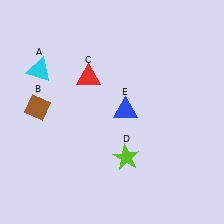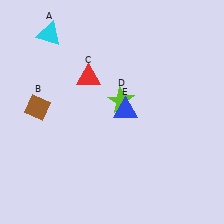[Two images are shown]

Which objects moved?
The objects that moved are: the cyan triangle (A), the lime star (D).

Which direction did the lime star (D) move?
The lime star (D) moved up.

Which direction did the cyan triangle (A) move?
The cyan triangle (A) moved up.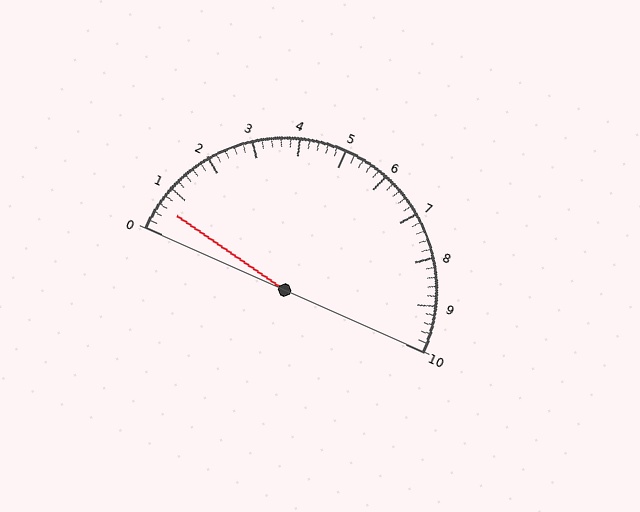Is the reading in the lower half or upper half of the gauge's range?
The reading is in the lower half of the range (0 to 10).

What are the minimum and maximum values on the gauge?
The gauge ranges from 0 to 10.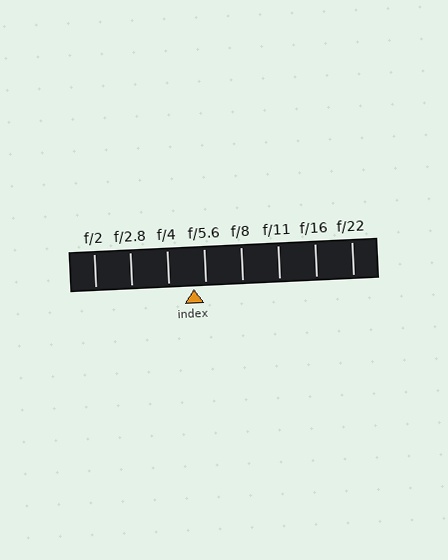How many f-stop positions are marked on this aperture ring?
There are 8 f-stop positions marked.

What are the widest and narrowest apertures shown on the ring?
The widest aperture shown is f/2 and the narrowest is f/22.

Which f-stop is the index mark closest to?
The index mark is closest to f/5.6.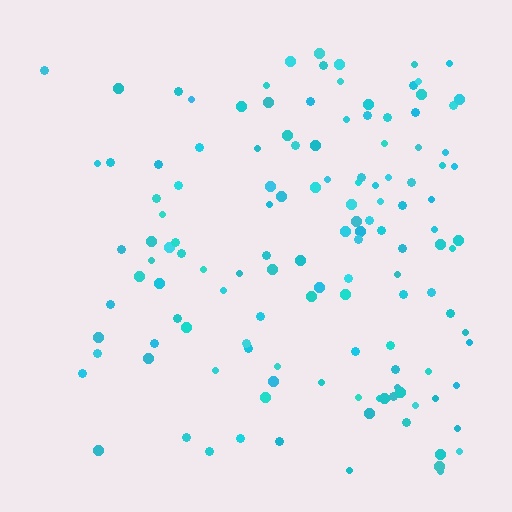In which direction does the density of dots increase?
From left to right, with the right side densest.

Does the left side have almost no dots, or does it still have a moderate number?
Still a moderate number, just noticeably fewer than the right.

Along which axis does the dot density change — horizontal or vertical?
Horizontal.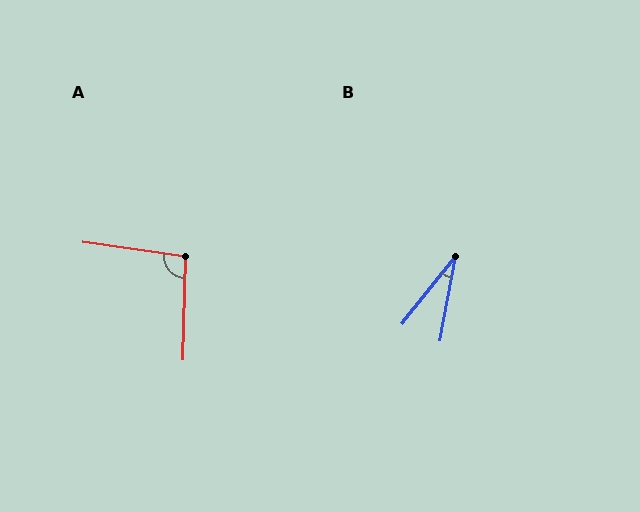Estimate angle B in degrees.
Approximately 28 degrees.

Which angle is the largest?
A, at approximately 96 degrees.